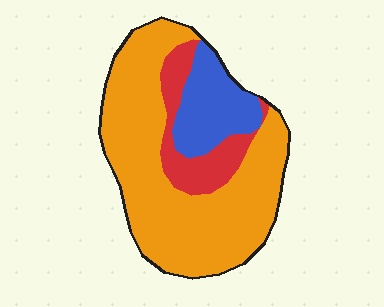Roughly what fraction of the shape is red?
Red covers roughly 15% of the shape.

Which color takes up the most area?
Orange, at roughly 65%.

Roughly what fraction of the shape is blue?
Blue takes up about one sixth (1/6) of the shape.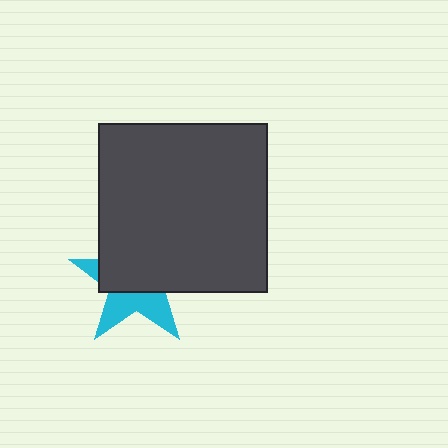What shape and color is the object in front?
The object in front is a dark gray square.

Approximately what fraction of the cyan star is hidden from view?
Roughly 61% of the cyan star is hidden behind the dark gray square.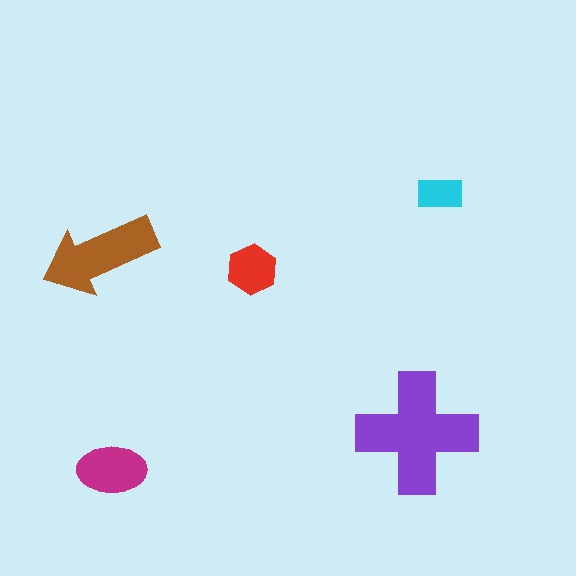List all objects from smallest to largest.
The cyan rectangle, the red hexagon, the magenta ellipse, the brown arrow, the purple cross.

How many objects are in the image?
There are 5 objects in the image.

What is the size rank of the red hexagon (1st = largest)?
4th.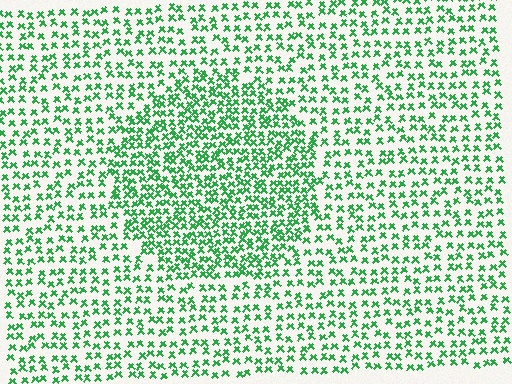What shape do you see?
I see a circle.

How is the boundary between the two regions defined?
The boundary is defined by a change in element density (approximately 1.8x ratio). All elements are the same color, size, and shape.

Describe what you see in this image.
The image contains small green elements arranged at two different densities. A circle-shaped region is visible where the elements are more densely packed than the surrounding area.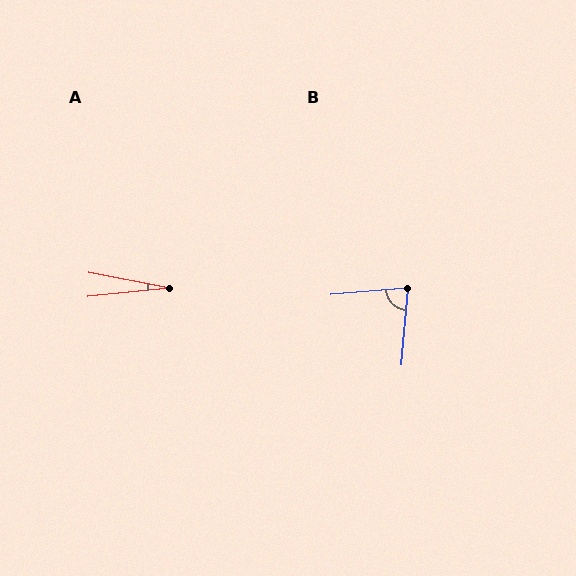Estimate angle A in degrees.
Approximately 17 degrees.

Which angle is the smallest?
A, at approximately 17 degrees.